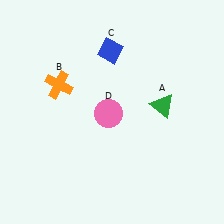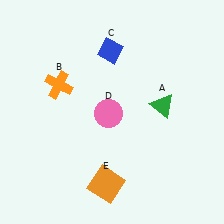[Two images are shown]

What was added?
An orange square (E) was added in Image 2.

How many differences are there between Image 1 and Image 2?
There is 1 difference between the two images.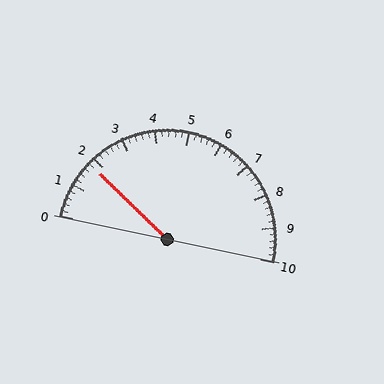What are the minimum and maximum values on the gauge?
The gauge ranges from 0 to 10.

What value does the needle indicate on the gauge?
The needle indicates approximately 1.8.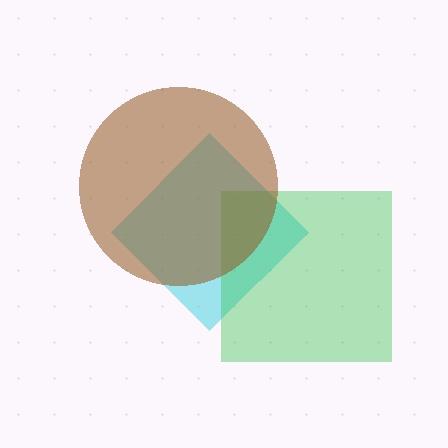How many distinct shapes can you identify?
There are 3 distinct shapes: a cyan diamond, a green square, a brown circle.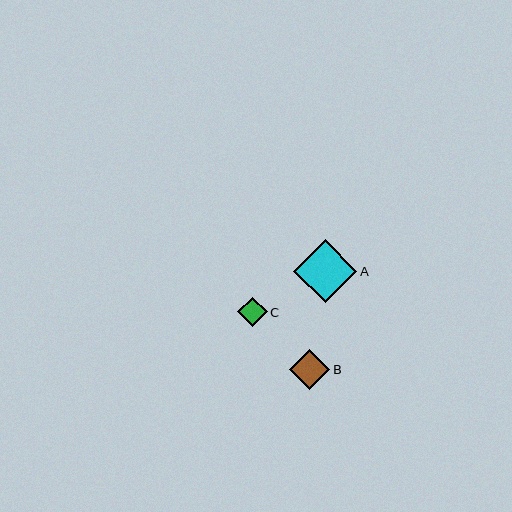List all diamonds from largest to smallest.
From largest to smallest: A, B, C.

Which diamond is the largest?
Diamond A is the largest with a size of approximately 63 pixels.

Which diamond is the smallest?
Diamond C is the smallest with a size of approximately 30 pixels.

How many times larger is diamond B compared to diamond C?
Diamond B is approximately 1.4 times the size of diamond C.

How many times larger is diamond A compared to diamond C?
Diamond A is approximately 2.1 times the size of diamond C.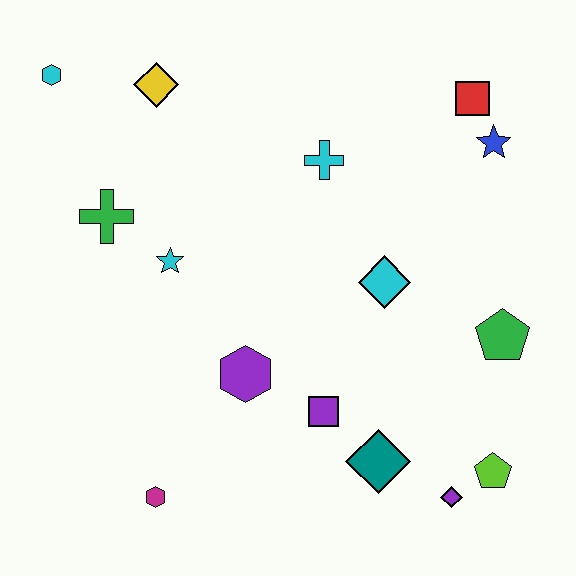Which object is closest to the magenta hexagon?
The purple hexagon is closest to the magenta hexagon.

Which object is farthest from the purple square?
The cyan hexagon is farthest from the purple square.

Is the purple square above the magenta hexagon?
Yes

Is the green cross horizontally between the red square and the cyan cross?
No